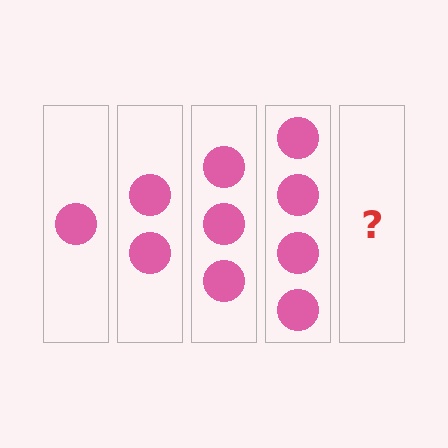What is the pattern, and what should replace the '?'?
The pattern is that each step adds one more circle. The '?' should be 5 circles.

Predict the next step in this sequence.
The next step is 5 circles.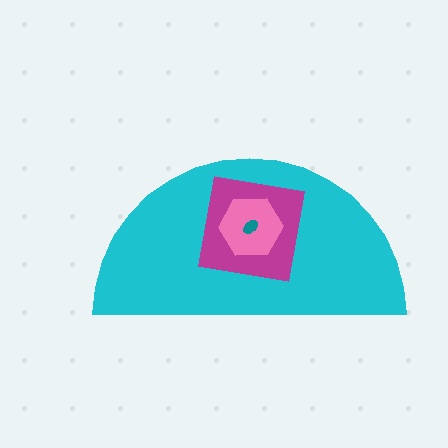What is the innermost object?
The teal ellipse.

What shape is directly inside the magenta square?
The pink hexagon.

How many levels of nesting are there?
4.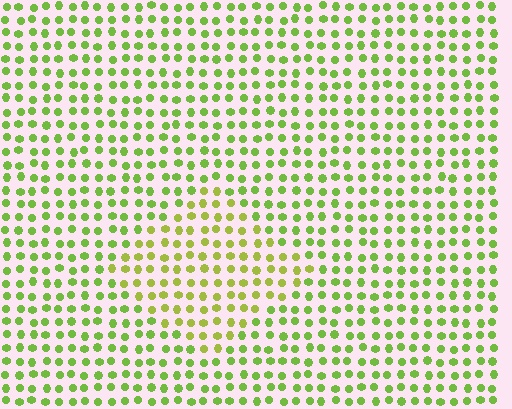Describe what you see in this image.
The image is filled with small lime elements in a uniform arrangement. A diamond-shaped region is visible where the elements are tinted to a slightly different hue, forming a subtle color boundary.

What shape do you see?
I see a diamond.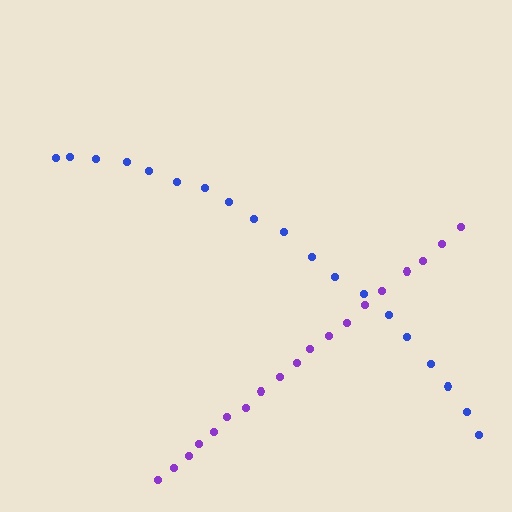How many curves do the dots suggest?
There are 2 distinct paths.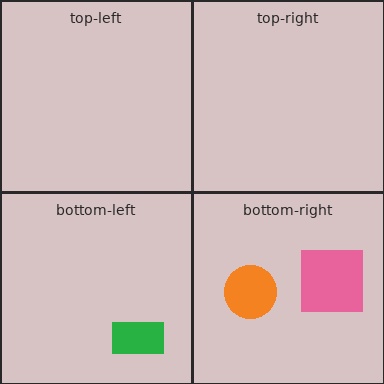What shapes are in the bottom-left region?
The green rectangle.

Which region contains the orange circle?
The bottom-right region.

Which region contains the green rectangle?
The bottom-left region.